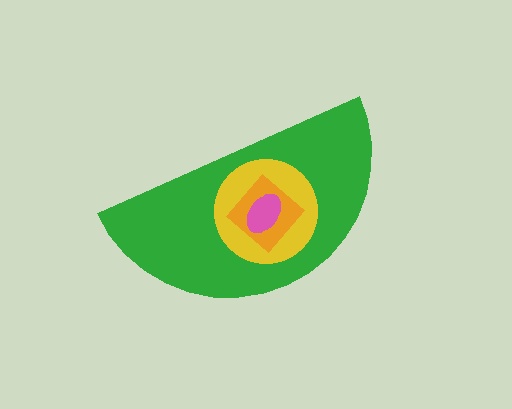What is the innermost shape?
The pink ellipse.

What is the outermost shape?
The green semicircle.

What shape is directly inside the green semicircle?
The yellow circle.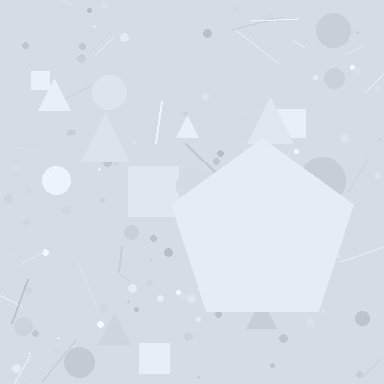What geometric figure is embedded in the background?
A pentagon is embedded in the background.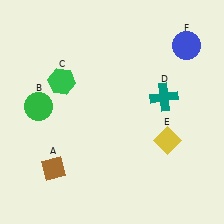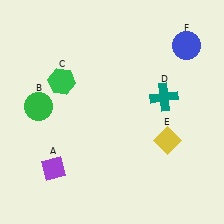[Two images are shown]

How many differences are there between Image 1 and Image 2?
There is 1 difference between the two images.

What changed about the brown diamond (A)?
In Image 1, A is brown. In Image 2, it changed to purple.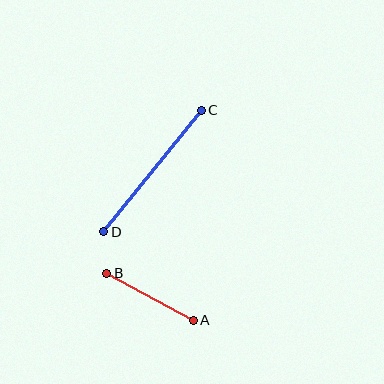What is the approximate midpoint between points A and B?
The midpoint is at approximately (150, 297) pixels.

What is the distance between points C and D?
The distance is approximately 155 pixels.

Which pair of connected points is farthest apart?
Points C and D are farthest apart.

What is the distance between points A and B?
The distance is approximately 98 pixels.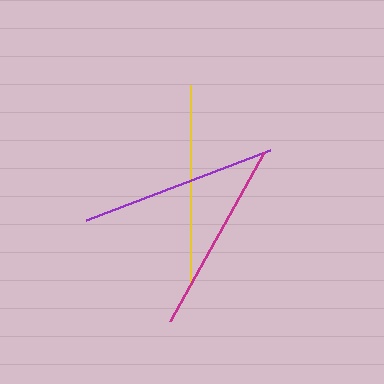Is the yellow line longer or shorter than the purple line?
The yellow line is longer than the purple line.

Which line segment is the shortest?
The magenta line is the shortest at approximately 193 pixels.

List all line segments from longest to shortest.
From longest to shortest: yellow, purple, magenta.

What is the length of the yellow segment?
The yellow segment is approximately 201 pixels long.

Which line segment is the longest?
The yellow line is the longest at approximately 201 pixels.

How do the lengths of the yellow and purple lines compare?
The yellow and purple lines are approximately the same length.